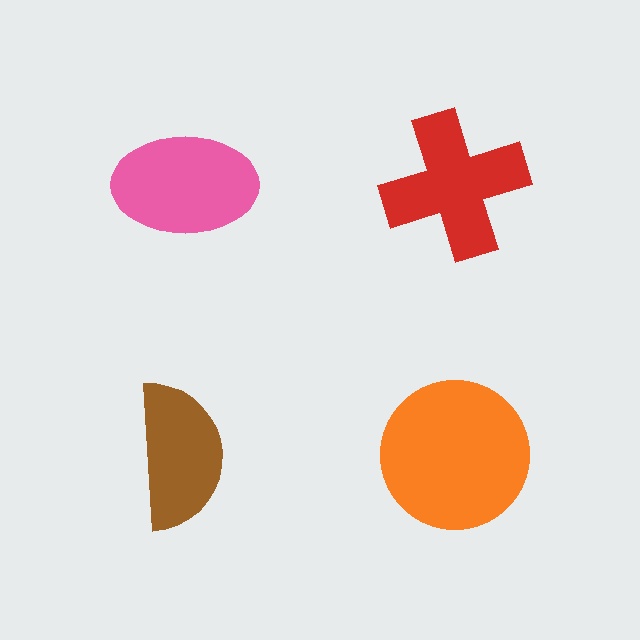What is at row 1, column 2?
A red cross.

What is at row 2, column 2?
An orange circle.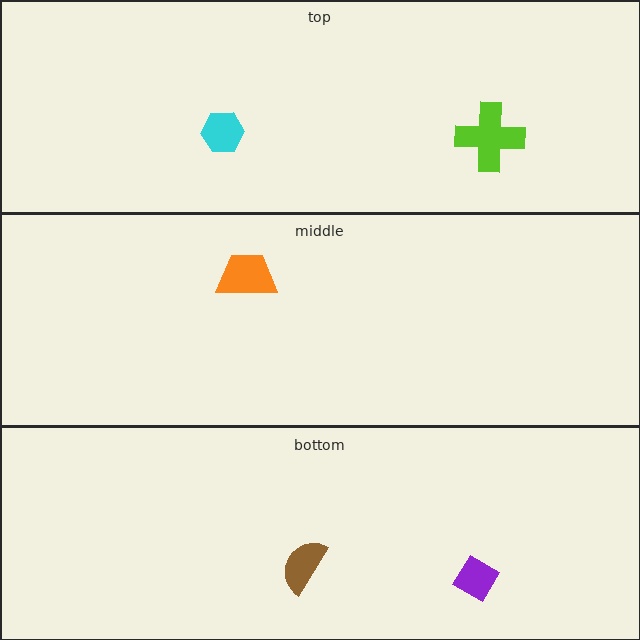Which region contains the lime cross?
The top region.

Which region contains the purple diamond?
The bottom region.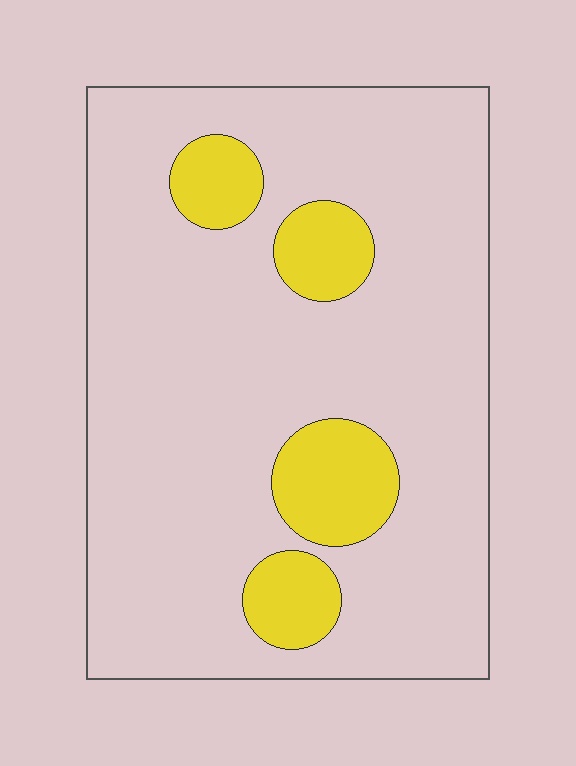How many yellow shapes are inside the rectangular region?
4.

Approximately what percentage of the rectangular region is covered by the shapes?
Approximately 15%.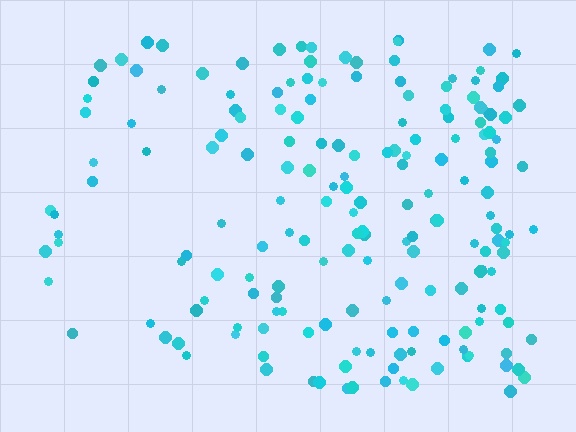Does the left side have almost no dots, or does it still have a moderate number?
Still a moderate number, just noticeably fewer than the right.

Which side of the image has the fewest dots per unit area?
The left.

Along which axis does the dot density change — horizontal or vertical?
Horizontal.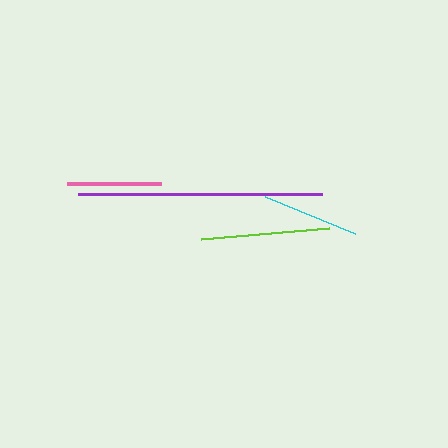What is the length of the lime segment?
The lime segment is approximately 128 pixels long.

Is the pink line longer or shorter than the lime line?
The lime line is longer than the pink line.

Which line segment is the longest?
The purple line is the longest at approximately 245 pixels.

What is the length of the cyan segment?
The cyan segment is approximately 97 pixels long.